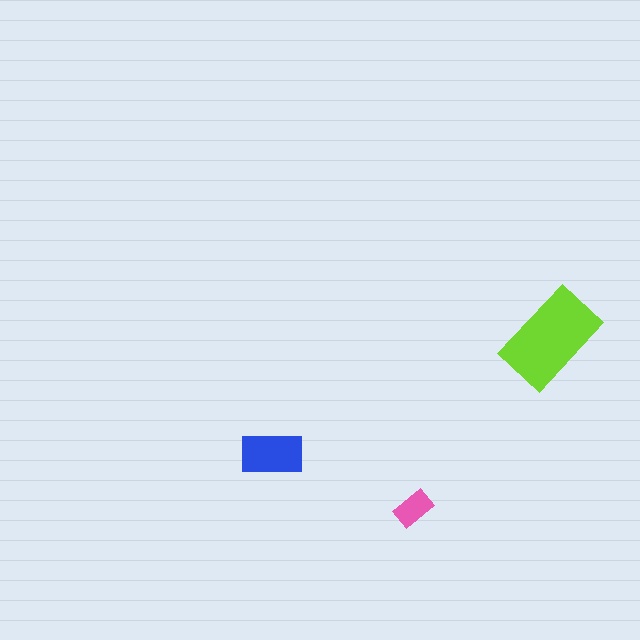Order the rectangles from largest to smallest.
the lime one, the blue one, the pink one.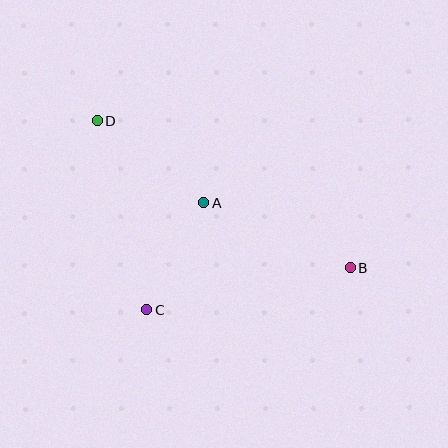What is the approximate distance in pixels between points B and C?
The distance between B and C is approximately 208 pixels.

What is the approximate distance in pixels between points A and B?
The distance between A and B is approximately 161 pixels.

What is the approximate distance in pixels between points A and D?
The distance between A and D is approximately 134 pixels.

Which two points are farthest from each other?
Points B and D are farthest from each other.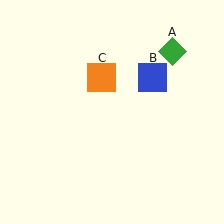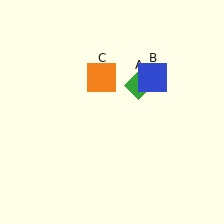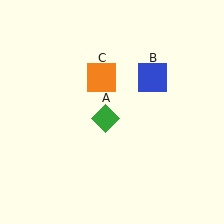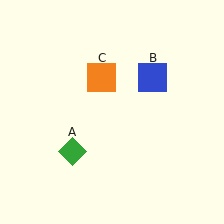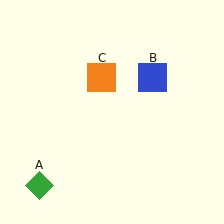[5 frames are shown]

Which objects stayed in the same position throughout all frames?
Blue square (object B) and orange square (object C) remained stationary.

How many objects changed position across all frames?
1 object changed position: green diamond (object A).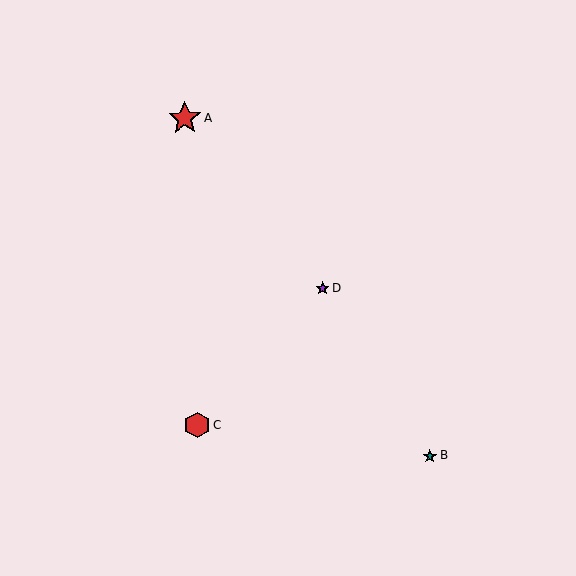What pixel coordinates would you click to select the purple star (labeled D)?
Click at (323, 289) to select the purple star D.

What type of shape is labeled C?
Shape C is a red hexagon.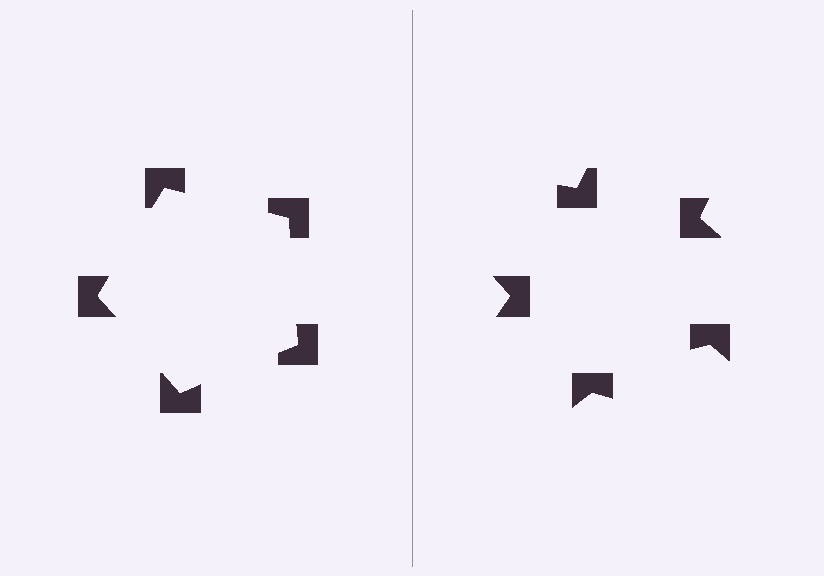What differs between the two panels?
The notched squares are positioned identically on both sides; only the wedge orientations differ. On the left they align to a pentagon; on the right they are misaligned.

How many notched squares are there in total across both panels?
10 — 5 on each side.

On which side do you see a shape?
An illusory pentagon appears on the left side. On the right side the wedge cuts are rotated, so no coherent shape forms.